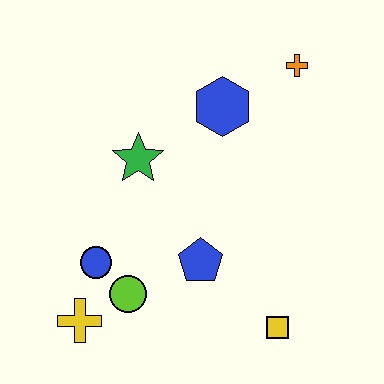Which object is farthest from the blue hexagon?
The yellow cross is farthest from the blue hexagon.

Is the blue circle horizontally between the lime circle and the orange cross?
No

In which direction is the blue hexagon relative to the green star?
The blue hexagon is to the right of the green star.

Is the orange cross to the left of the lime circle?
No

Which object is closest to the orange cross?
The blue hexagon is closest to the orange cross.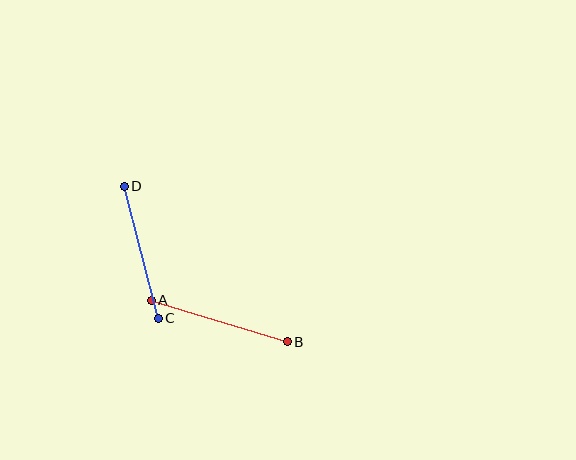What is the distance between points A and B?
The distance is approximately 142 pixels.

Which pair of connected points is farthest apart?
Points A and B are farthest apart.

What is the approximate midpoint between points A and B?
The midpoint is at approximately (219, 321) pixels.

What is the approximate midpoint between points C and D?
The midpoint is at approximately (141, 252) pixels.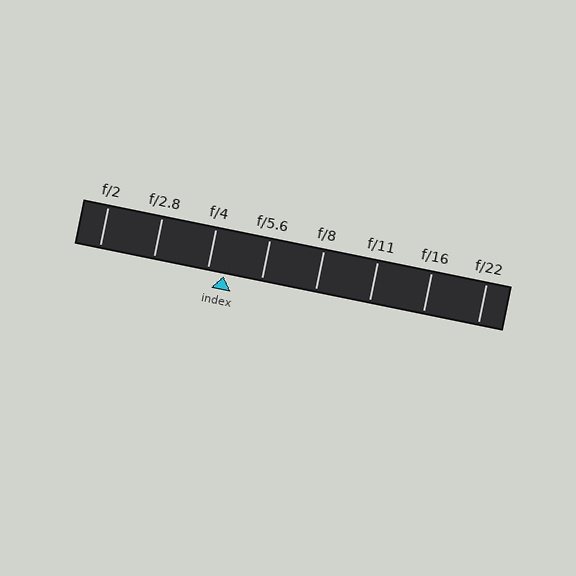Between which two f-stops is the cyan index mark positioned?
The index mark is between f/4 and f/5.6.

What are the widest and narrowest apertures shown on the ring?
The widest aperture shown is f/2 and the narrowest is f/22.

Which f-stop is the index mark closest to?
The index mark is closest to f/4.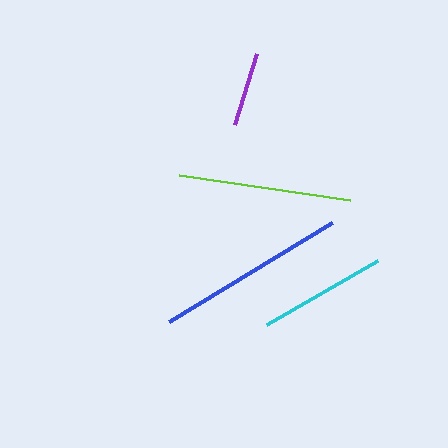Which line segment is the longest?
The blue line is the longest at approximately 190 pixels.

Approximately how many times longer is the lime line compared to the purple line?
The lime line is approximately 2.3 times the length of the purple line.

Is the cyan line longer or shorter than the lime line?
The lime line is longer than the cyan line.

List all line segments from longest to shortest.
From longest to shortest: blue, lime, cyan, purple.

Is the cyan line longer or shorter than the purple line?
The cyan line is longer than the purple line.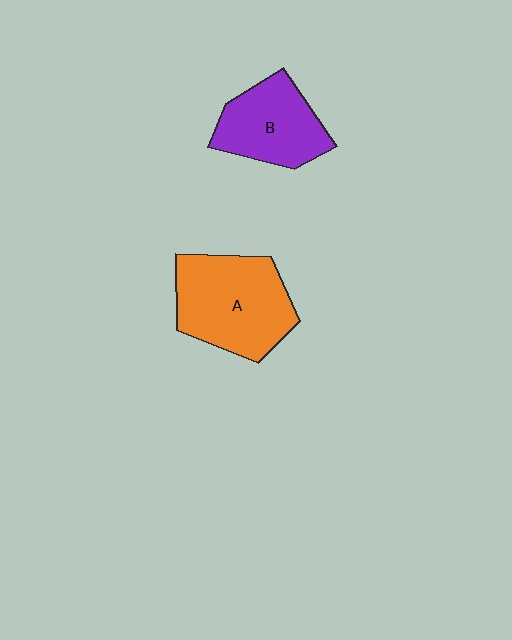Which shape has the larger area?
Shape A (orange).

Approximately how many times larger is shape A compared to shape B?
Approximately 1.4 times.